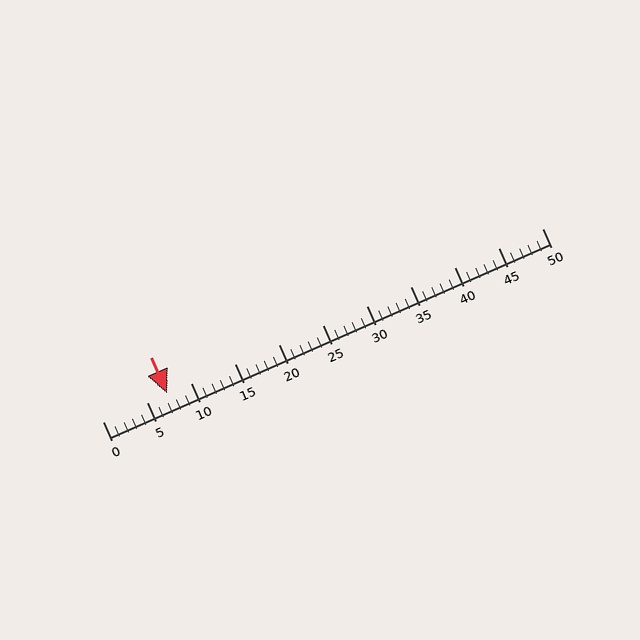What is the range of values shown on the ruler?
The ruler shows values from 0 to 50.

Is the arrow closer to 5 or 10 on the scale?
The arrow is closer to 5.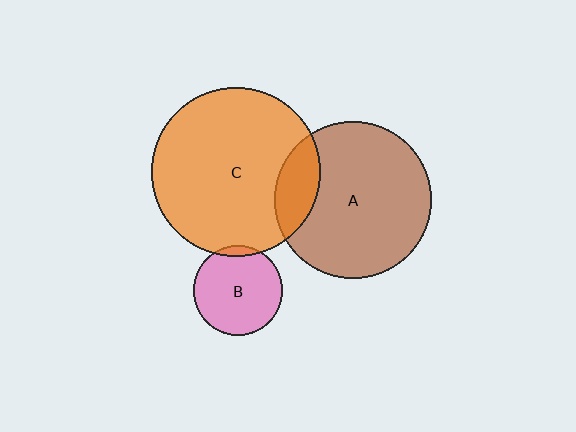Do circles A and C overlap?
Yes.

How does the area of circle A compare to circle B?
Approximately 3.1 times.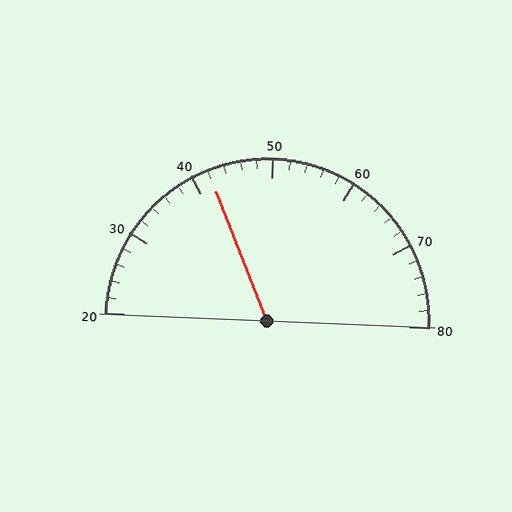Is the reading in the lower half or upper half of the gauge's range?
The reading is in the lower half of the range (20 to 80).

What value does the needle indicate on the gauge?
The needle indicates approximately 42.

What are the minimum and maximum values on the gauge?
The gauge ranges from 20 to 80.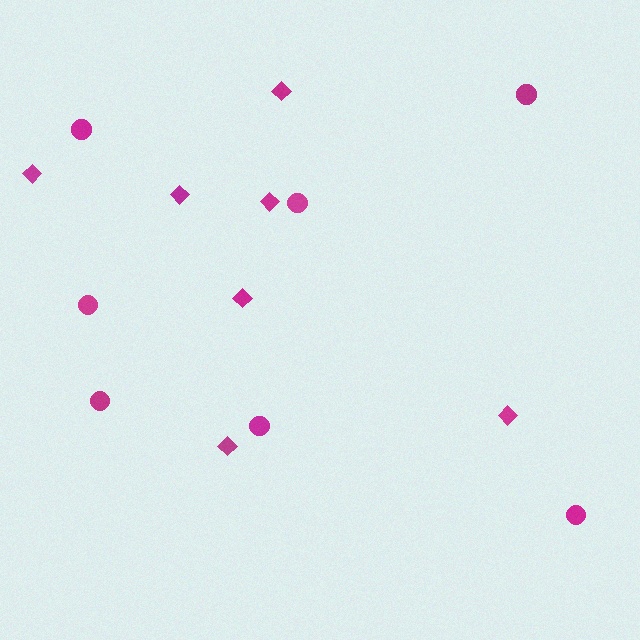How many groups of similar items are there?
There are 2 groups: one group of circles (7) and one group of diamonds (7).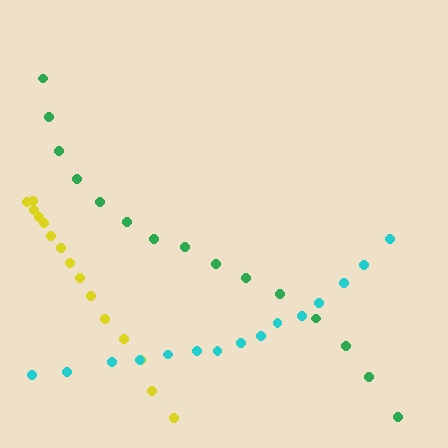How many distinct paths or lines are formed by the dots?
There are 3 distinct paths.